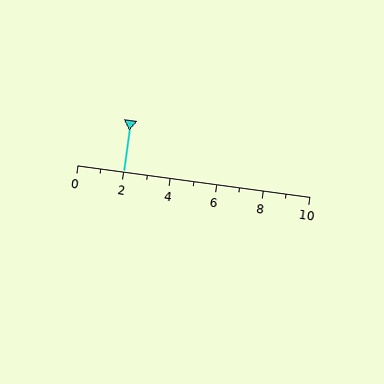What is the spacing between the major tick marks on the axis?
The major ticks are spaced 2 apart.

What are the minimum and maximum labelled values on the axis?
The axis runs from 0 to 10.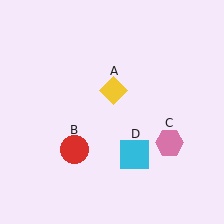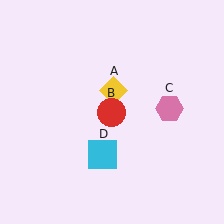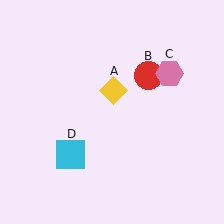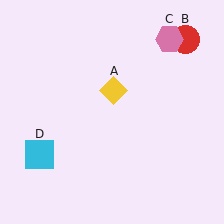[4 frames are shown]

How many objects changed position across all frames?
3 objects changed position: red circle (object B), pink hexagon (object C), cyan square (object D).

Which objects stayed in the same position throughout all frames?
Yellow diamond (object A) remained stationary.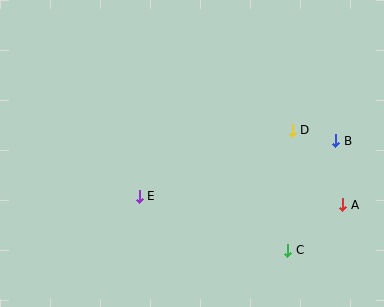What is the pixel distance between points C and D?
The distance between C and D is 120 pixels.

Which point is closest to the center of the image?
Point E at (139, 196) is closest to the center.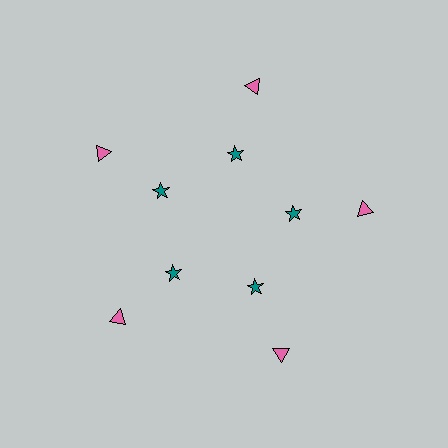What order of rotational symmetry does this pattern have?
This pattern has 5-fold rotational symmetry.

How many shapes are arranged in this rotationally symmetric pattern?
There are 10 shapes, arranged in 5 groups of 2.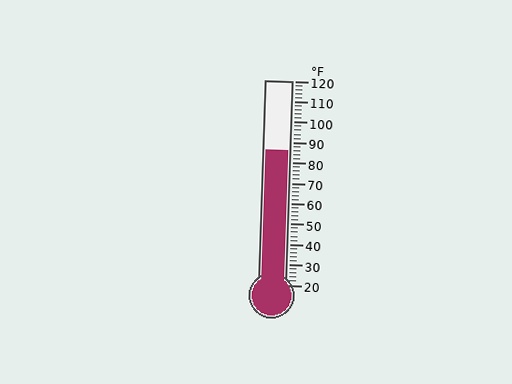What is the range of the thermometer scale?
The thermometer scale ranges from 20°F to 120°F.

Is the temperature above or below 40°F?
The temperature is above 40°F.